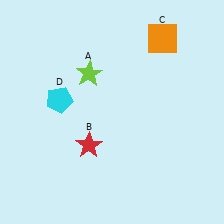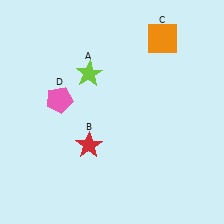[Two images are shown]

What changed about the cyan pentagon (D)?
In Image 1, D is cyan. In Image 2, it changed to pink.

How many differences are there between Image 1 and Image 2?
There is 1 difference between the two images.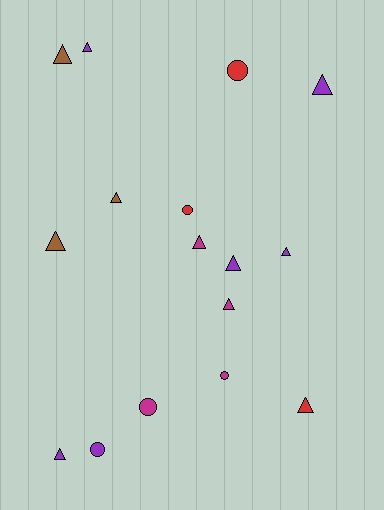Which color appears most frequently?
Purple, with 6 objects.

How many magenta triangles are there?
There are 2 magenta triangles.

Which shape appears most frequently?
Triangle, with 11 objects.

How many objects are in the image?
There are 16 objects.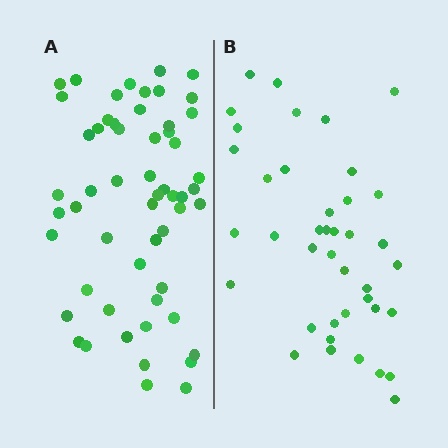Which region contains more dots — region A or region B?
Region A (the left region) has more dots.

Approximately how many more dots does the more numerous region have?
Region A has approximately 15 more dots than region B.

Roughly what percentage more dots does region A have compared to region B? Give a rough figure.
About 40% more.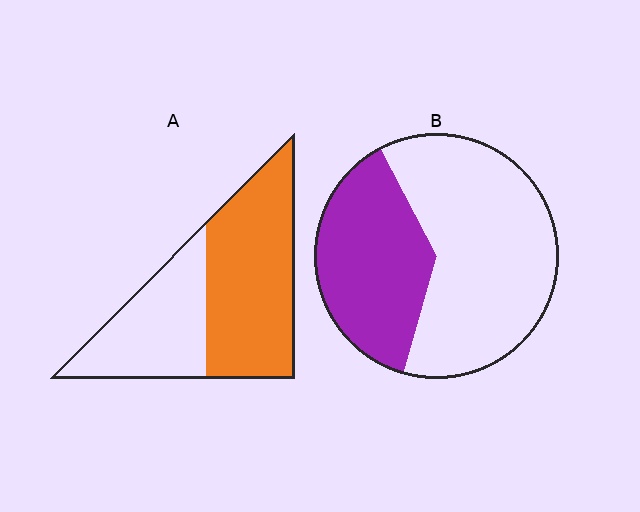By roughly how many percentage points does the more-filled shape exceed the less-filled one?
By roughly 20 percentage points (A over B).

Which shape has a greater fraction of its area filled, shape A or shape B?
Shape A.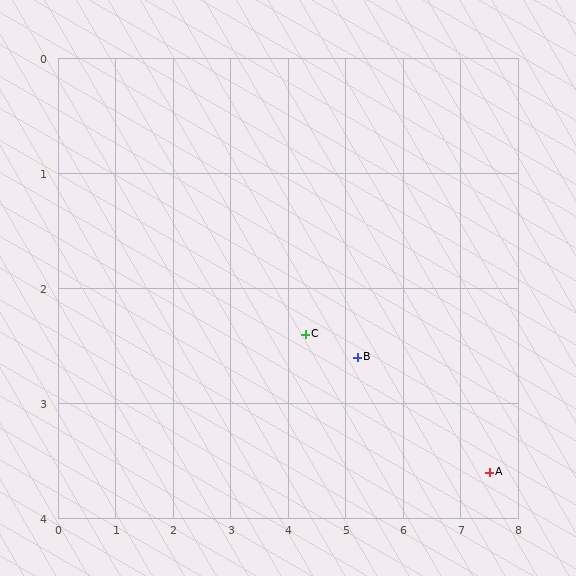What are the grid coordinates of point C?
Point C is at approximately (4.3, 2.4).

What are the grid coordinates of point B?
Point B is at approximately (5.2, 2.6).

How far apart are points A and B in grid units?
Points A and B are about 2.5 grid units apart.